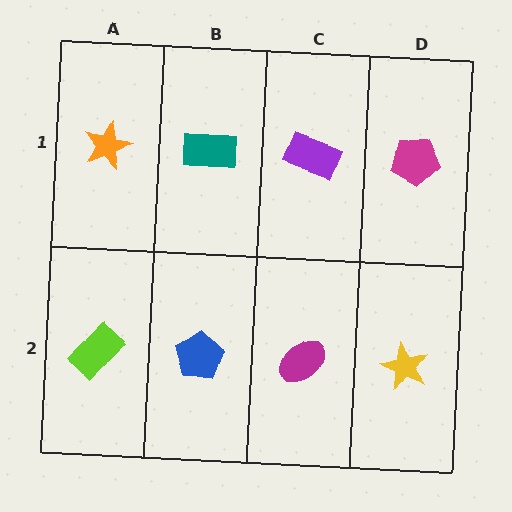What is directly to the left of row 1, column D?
A purple rectangle.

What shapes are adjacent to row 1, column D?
A yellow star (row 2, column D), a purple rectangle (row 1, column C).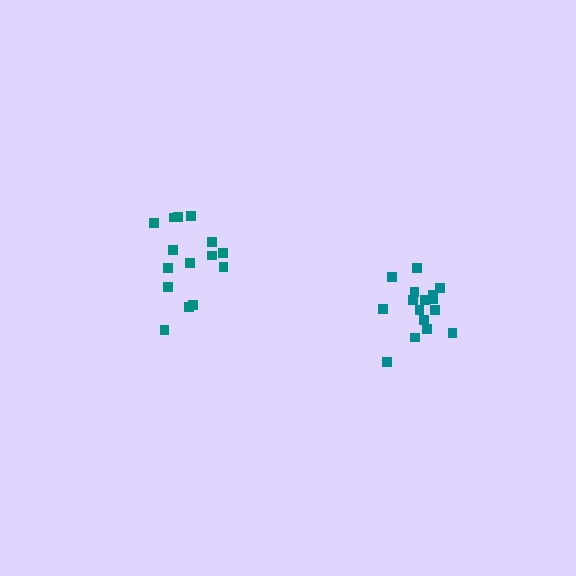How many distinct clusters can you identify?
There are 2 distinct clusters.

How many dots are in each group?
Group 1: 16 dots, Group 2: 16 dots (32 total).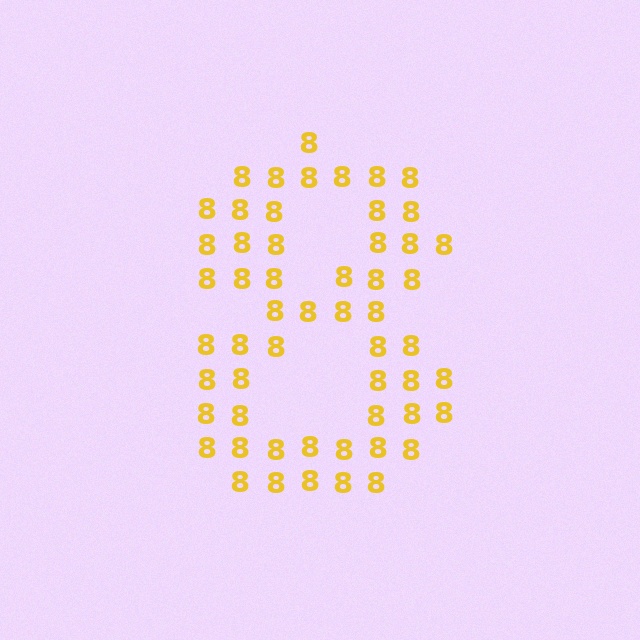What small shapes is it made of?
It is made of small digit 8's.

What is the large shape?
The large shape is the digit 8.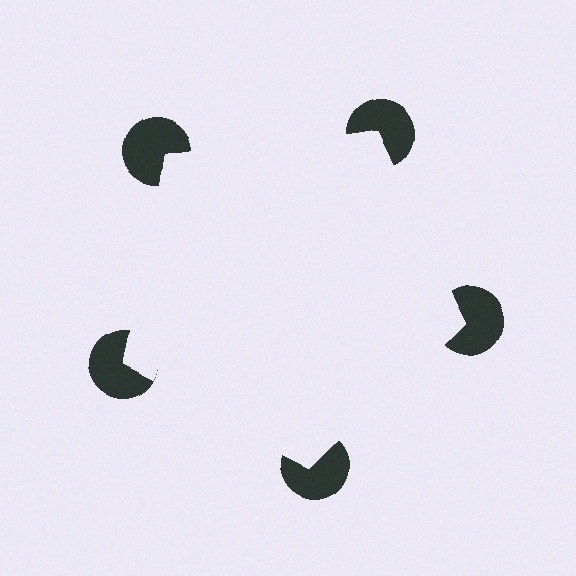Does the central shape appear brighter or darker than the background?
It typically appears slightly brighter than the background, even though no actual brightness change is drawn.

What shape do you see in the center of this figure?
An illusory pentagon — its edges are inferred from the aligned wedge cuts in the pac-man discs, not physically drawn.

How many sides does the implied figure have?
5 sides.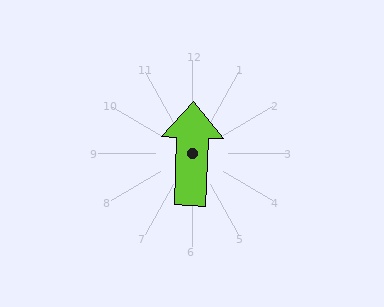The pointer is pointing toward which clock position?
Roughly 12 o'clock.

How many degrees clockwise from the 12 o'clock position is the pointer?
Approximately 2 degrees.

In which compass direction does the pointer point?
North.